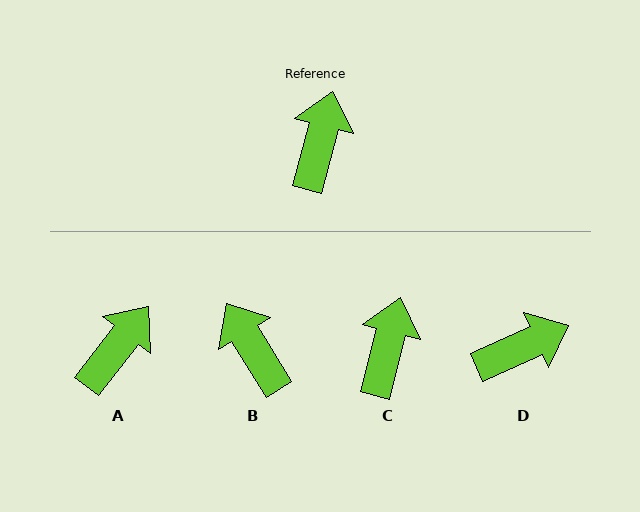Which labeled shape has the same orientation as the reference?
C.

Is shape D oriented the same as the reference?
No, it is off by about 51 degrees.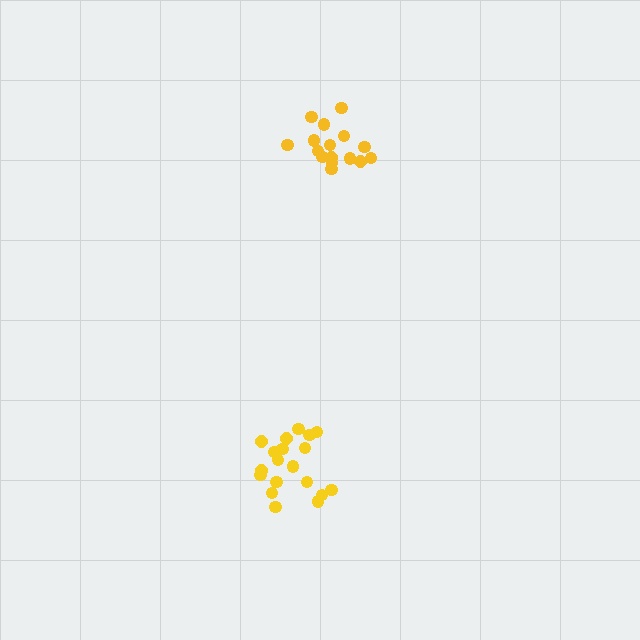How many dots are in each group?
Group 1: 16 dots, Group 2: 19 dots (35 total).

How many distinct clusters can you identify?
There are 2 distinct clusters.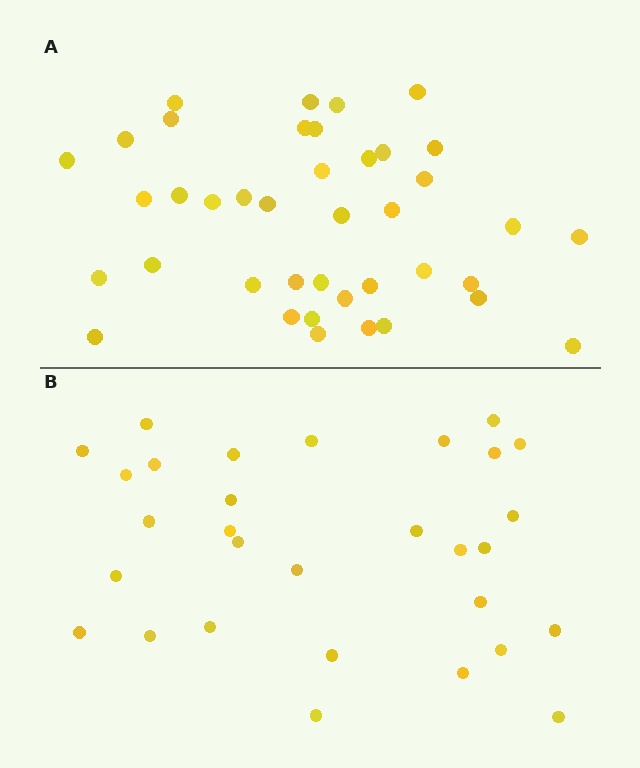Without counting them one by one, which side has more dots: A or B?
Region A (the top region) has more dots.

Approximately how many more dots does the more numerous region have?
Region A has roughly 10 or so more dots than region B.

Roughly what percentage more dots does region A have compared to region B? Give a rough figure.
About 35% more.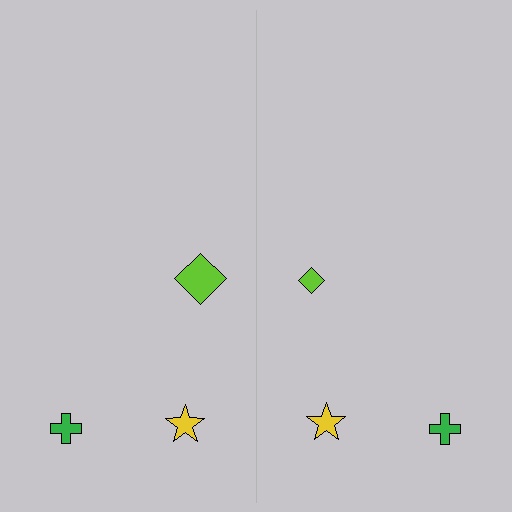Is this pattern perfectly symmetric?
No, the pattern is not perfectly symmetric. The lime diamond on the right side has a different size than its mirror counterpart.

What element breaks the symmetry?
The lime diamond on the right side has a different size than its mirror counterpart.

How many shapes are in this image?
There are 6 shapes in this image.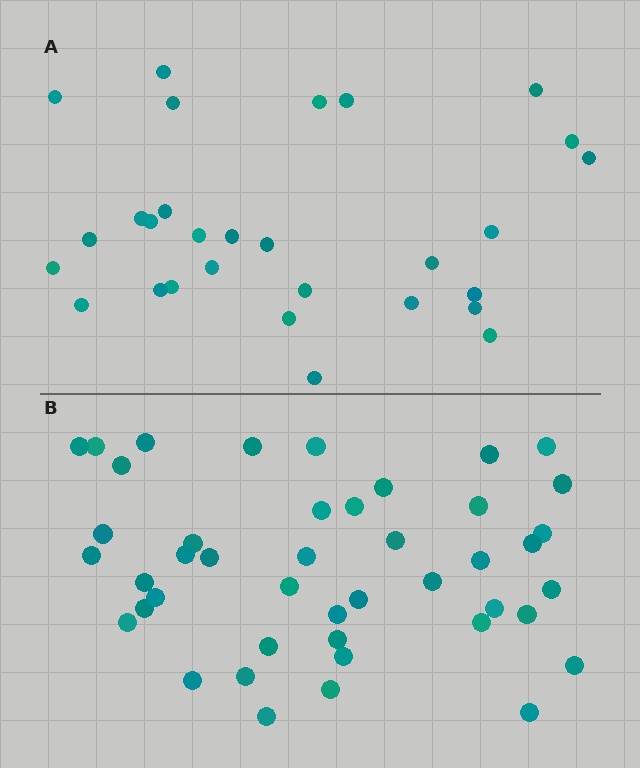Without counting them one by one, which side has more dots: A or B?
Region B (the bottom region) has more dots.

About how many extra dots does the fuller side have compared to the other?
Region B has approximately 15 more dots than region A.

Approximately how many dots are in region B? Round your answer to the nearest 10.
About 40 dots. (The exact count is 44, which rounds to 40.)